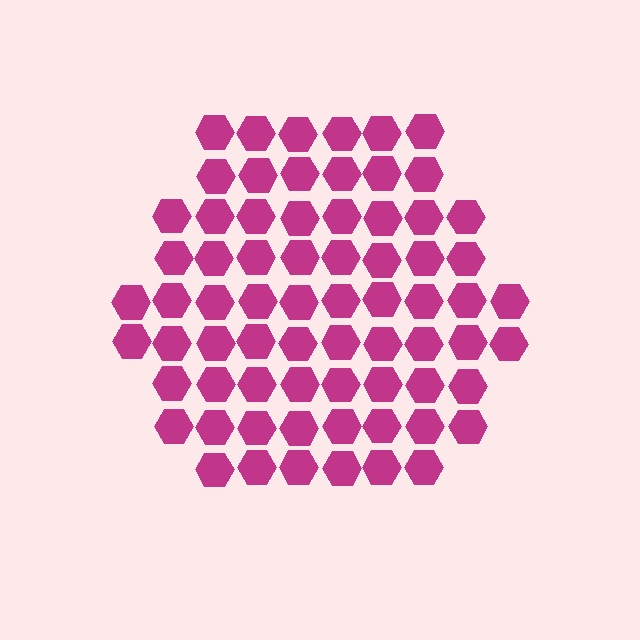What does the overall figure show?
The overall figure shows a hexagon.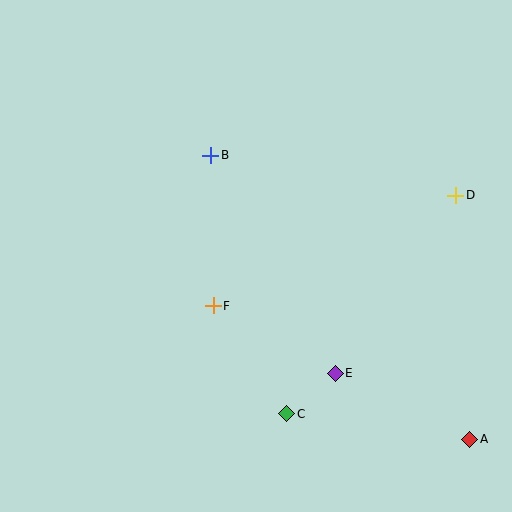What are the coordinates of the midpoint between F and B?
The midpoint between F and B is at (212, 231).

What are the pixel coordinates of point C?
Point C is at (287, 414).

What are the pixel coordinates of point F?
Point F is at (213, 306).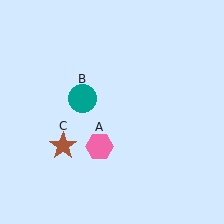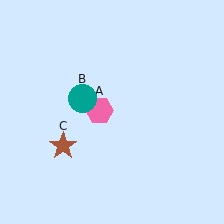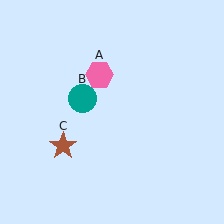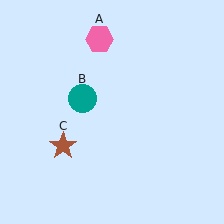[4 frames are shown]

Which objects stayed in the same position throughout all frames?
Teal circle (object B) and brown star (object C) remained stationary.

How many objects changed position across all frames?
1 object changed position: pink hexagon (object A).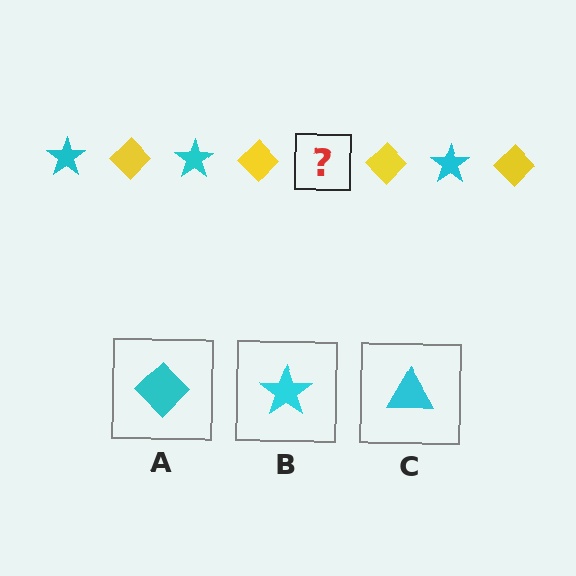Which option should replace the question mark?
Option B.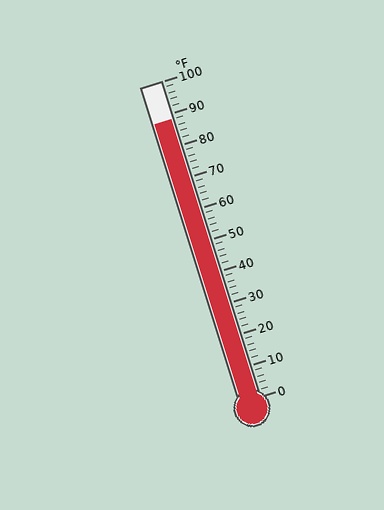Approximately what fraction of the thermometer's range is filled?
The thermometer is filled to approximately 90% of its range.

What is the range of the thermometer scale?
The thermometer scale ranges from 0°F to 100°F.